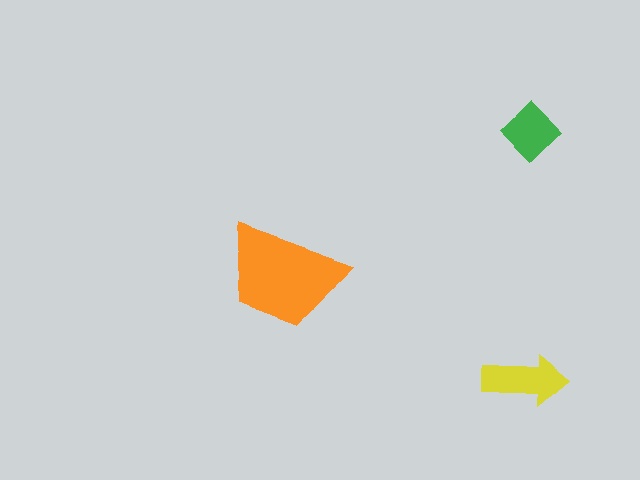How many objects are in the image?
There are 3 objects in the image.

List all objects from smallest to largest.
The green diamond, the yellow arrow, the orange trapezoid.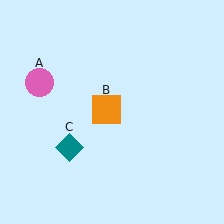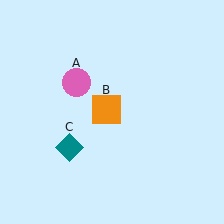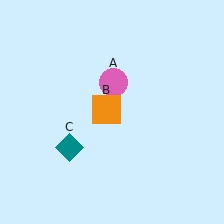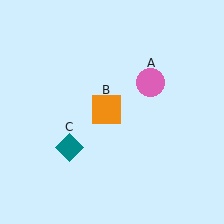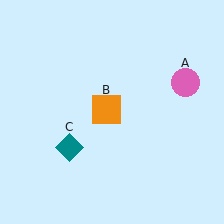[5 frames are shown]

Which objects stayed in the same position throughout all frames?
Orange square (object B) and teal diamond (object C) remained stationary.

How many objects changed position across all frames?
1 object changed position: pink circle (object A).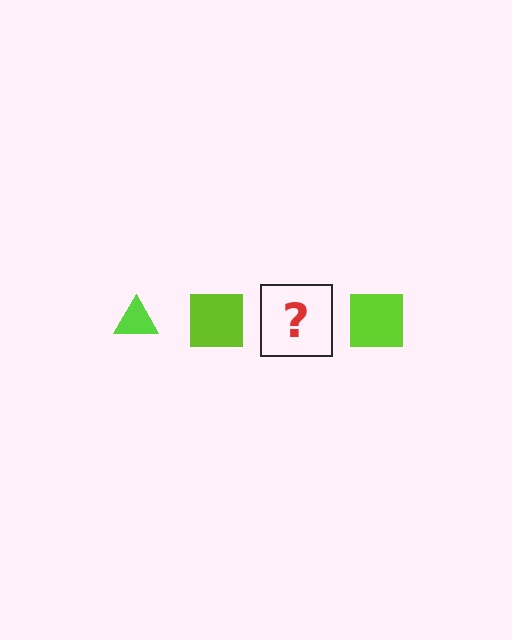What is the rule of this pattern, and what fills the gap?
The rule is that the pattern cycles through triangle, square shapes in lime. The gap should be filled with a lime triangle.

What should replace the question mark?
The question mark should be replaced with a lime triangle.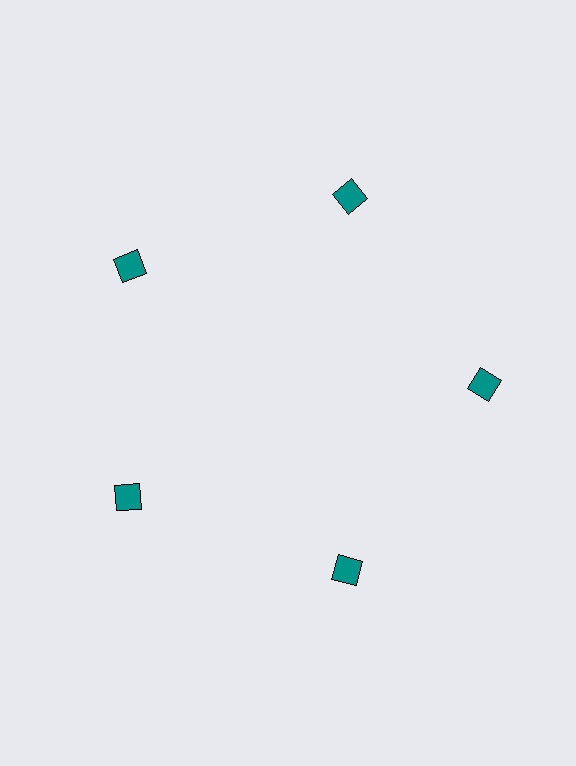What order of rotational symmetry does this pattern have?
This pattern has 5-fold rotational symmetry.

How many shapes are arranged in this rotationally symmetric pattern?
There are 5 shapes, arranged in 5 groups of 1.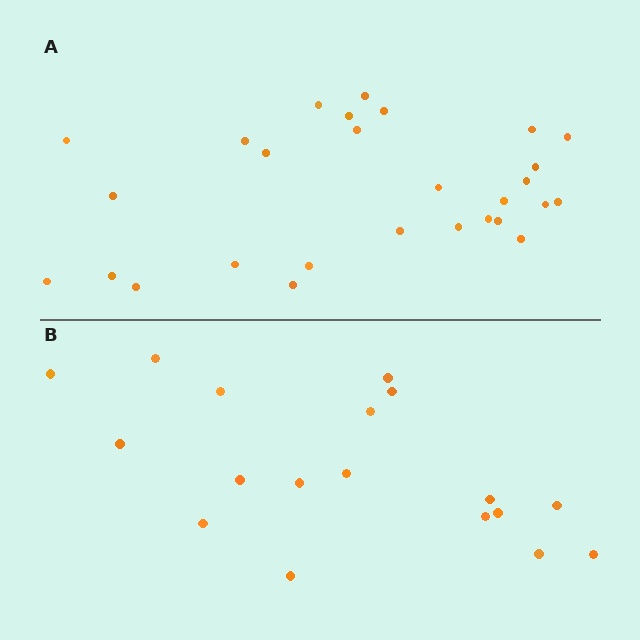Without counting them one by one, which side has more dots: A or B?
Region A (the top region) has more dots.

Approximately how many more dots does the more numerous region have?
Region A has roughly 10 or so more dots than region B.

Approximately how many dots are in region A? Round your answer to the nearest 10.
About 30 dots. (The exact count is 28, which rounds to 30.)